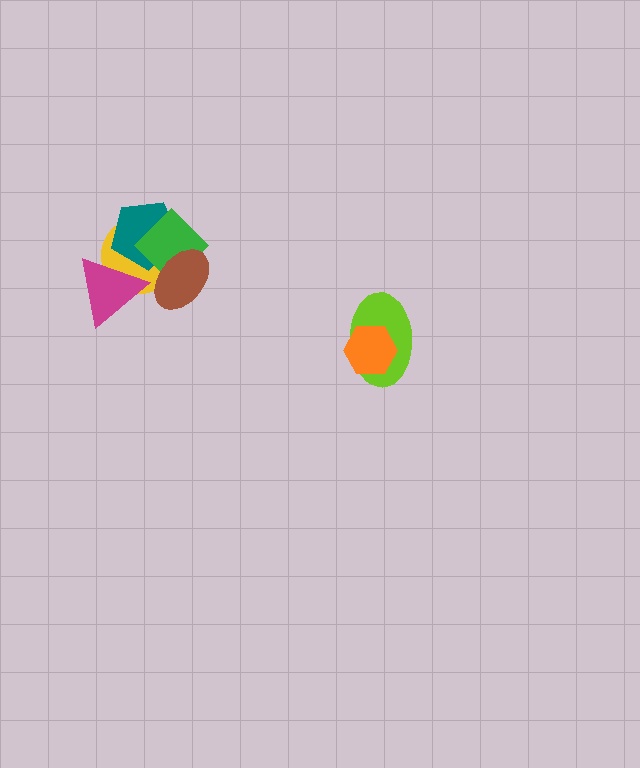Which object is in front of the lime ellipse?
The orange hexagon is in front of the lime ellipse.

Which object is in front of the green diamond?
The brown ellipse is in front of the green diamond.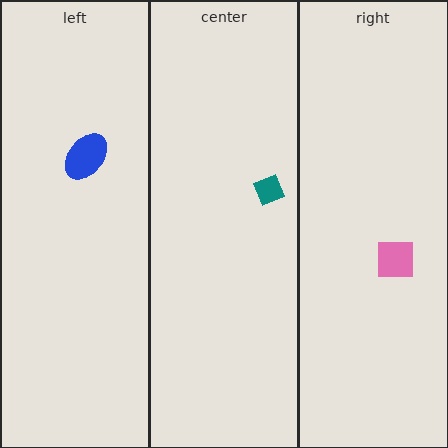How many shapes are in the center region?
1.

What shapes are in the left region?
The blue ellipse.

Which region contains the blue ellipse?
The left region.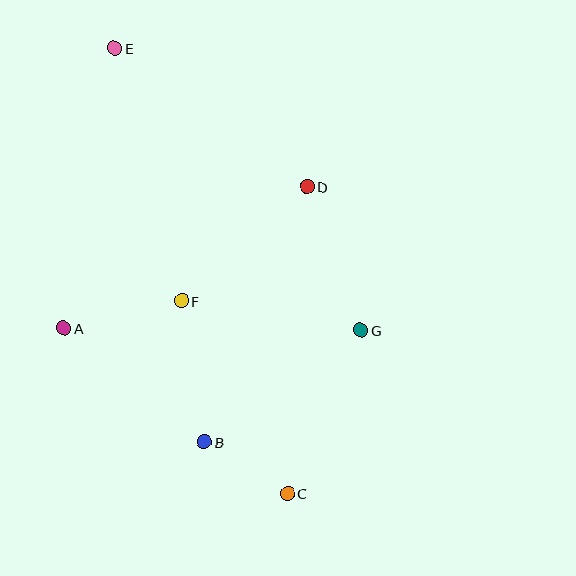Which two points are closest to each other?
Points B and C are closest to each other.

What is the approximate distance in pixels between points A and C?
The distance between A and C is approximately 278 pixels.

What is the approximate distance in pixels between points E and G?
The distance between E and G is approximately 374 pixels.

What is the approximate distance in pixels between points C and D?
The distance between C and D is approximately 308 pixels.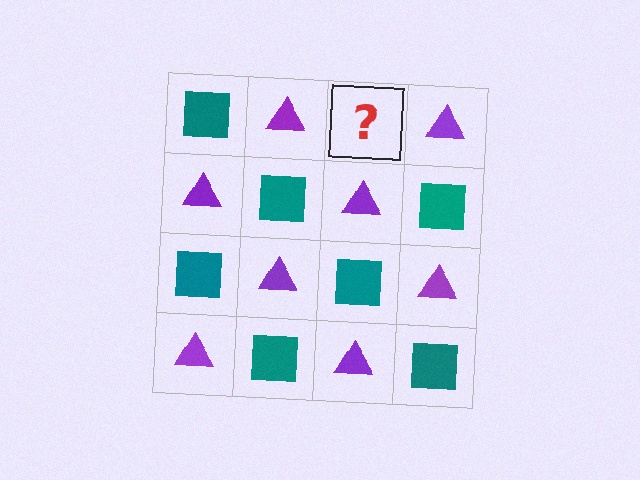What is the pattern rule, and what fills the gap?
The rule is that it alternates teal square and purple triangle in a checkerboard pattern. The gap should be filled with a teal square.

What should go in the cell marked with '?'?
The missing cell should contain a teal square.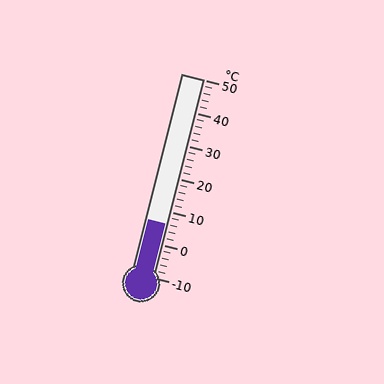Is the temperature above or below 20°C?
The temperature is below 20°C.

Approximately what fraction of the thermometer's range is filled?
The thermometer is filled to approximately 25% of its range.